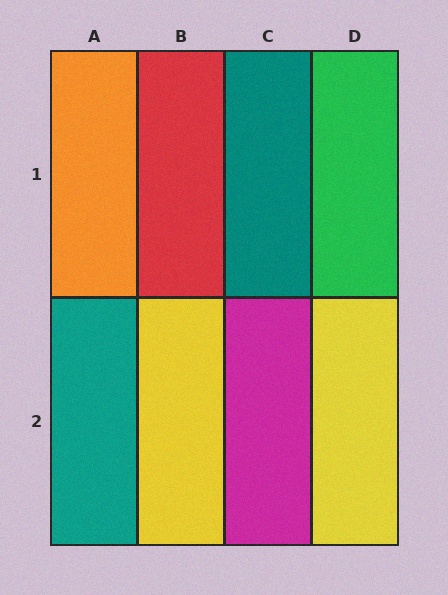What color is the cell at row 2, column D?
Yellow.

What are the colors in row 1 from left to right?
Orange, red, teal, green.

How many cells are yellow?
2 cells are yellow.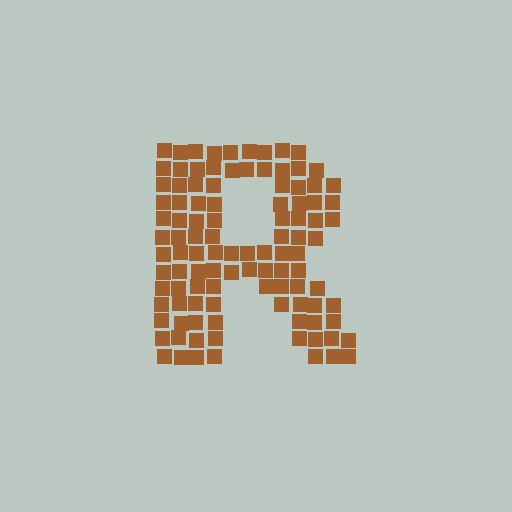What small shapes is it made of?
It is made of small squares.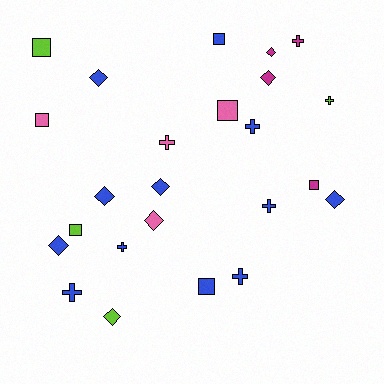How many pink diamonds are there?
There is 1 pink diamond.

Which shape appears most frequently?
Diamond, with 9 objects.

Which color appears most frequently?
Blue, with 12 objects.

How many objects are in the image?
There are 24 objects.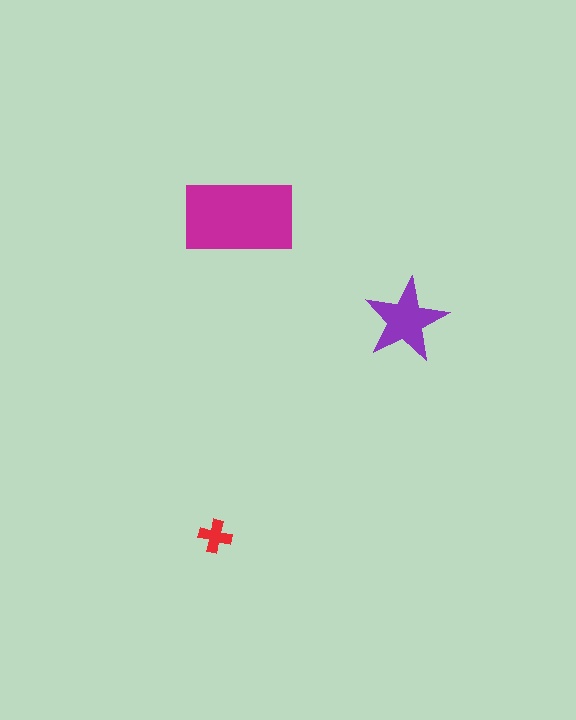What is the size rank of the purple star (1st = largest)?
2nd.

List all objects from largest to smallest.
The magenta rectangle, the purple star, the red cross.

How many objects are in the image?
There are 3 objects in the image.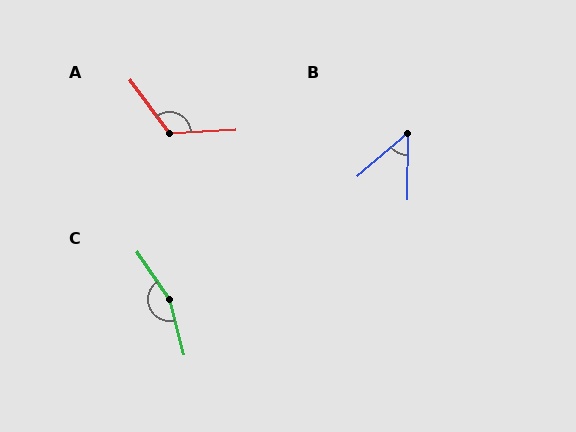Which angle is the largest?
C, at approximately 160 degrees.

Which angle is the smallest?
B, at approximately 49 degrees.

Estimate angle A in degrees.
Approximately 123 degrees.